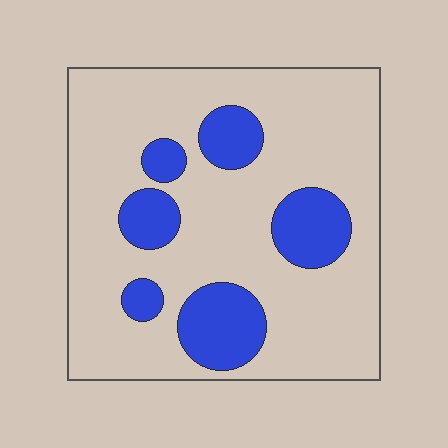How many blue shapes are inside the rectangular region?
6.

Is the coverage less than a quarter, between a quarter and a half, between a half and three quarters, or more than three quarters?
Less than a quarter.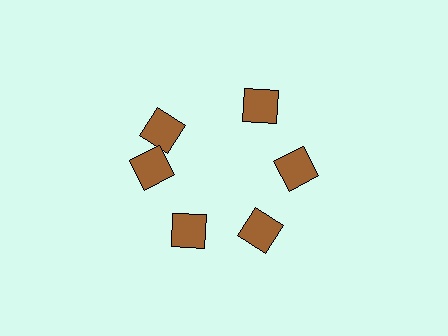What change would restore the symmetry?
The symmetry would be restored by rotating it back into even spacing with its neighbors so that all 6 diamonds sit at equal angles and equal distance from the center.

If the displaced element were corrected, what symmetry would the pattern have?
It would have 6-fold rotational symmetry — the pattern would map onto itself every 60 degrees.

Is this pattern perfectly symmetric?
No. The 6 brown diamonds are arranged in a ring, but one element near the 11 o'clock position is rotated out of alignment along the ring, breaking the 6-fold rotational symmetry.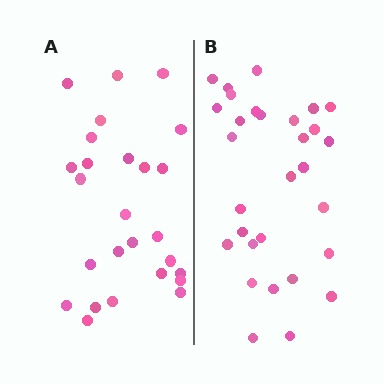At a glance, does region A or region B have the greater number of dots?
Region B (the right region) has more dots.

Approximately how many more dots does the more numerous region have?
Region B has about 4 more dots than region A.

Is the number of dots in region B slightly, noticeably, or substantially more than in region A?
Region B has only slightly more — the two regions are fairly close. The ratio is roughly 1.2 to 1.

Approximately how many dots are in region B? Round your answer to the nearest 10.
About 30 dots.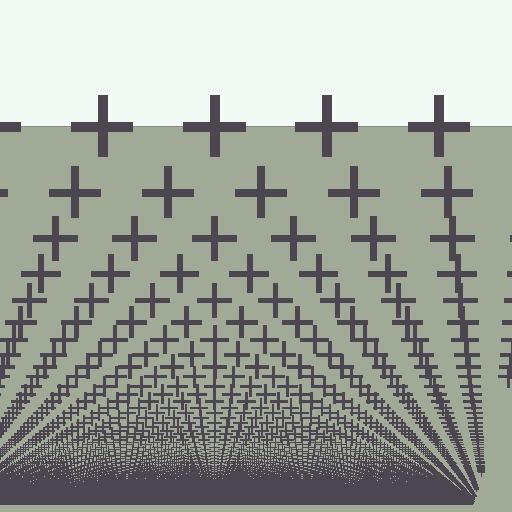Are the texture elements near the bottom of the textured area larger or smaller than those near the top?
Smaller. The gradient is inverted — elements near the bottom are smaller and denser.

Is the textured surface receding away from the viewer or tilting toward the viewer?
The surface appears to tilt toward the viewer. Texture elements get larger and sparser toward the top.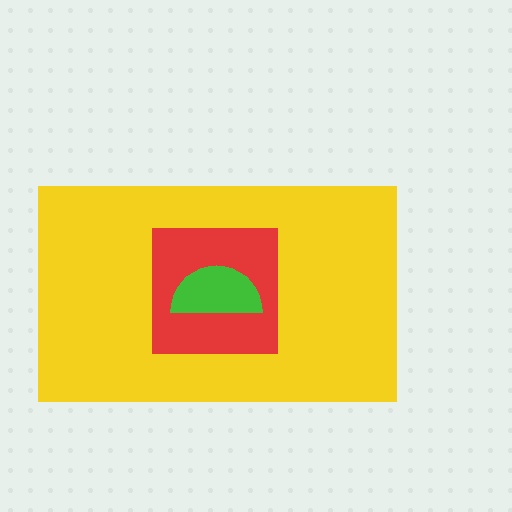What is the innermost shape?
The green semicircle.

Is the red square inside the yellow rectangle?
Yes.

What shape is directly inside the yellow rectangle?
The red square.